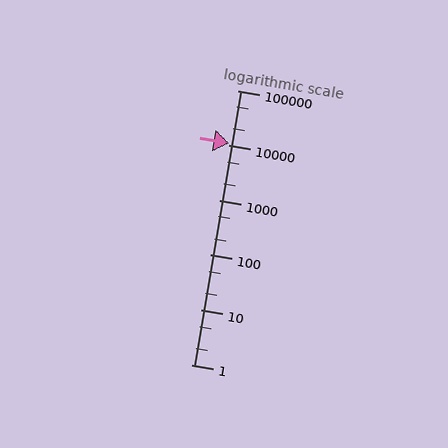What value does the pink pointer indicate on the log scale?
The pointer indicates approximately 11000.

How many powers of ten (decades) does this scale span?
The scale spans 5 decades, from 1 to 100000.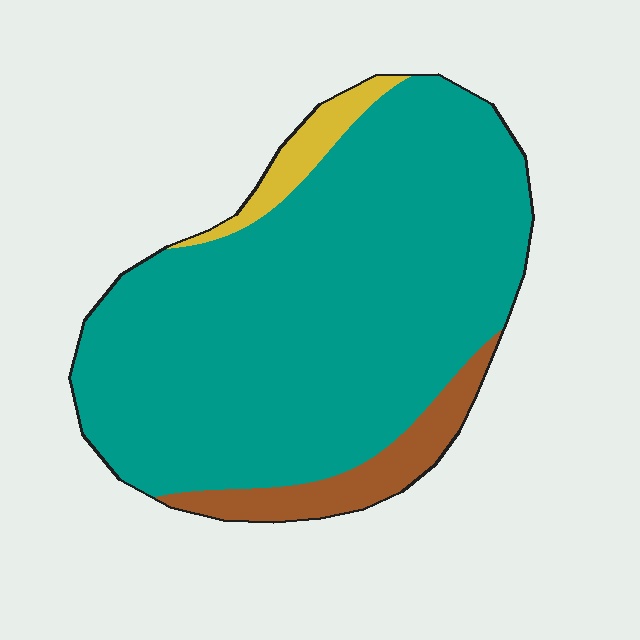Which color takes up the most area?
Teal, at roughly 85%.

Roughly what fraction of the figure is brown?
Brown takes up less than a quarter of the figure.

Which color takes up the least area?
Yellow, at roughly 5%.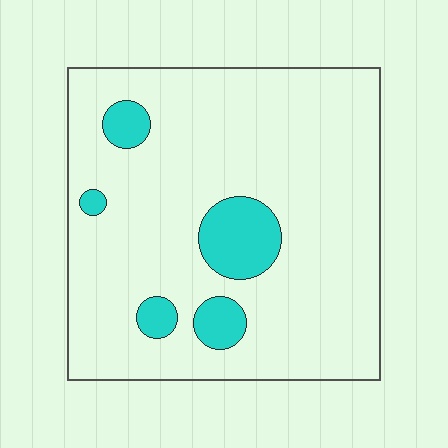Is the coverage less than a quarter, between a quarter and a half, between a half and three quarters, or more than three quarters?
Less than a quarter.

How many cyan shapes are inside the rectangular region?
5.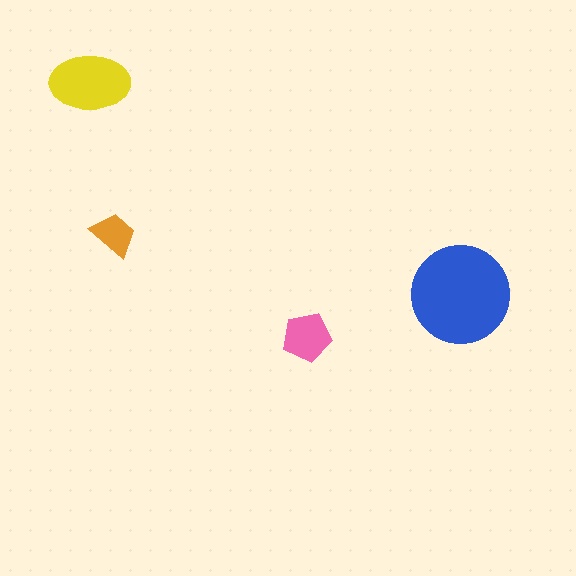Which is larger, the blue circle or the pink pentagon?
The blue circle.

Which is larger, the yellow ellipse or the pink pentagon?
The yellow ellipse.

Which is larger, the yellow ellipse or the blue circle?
The blue circle.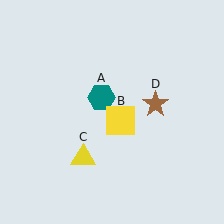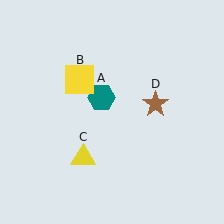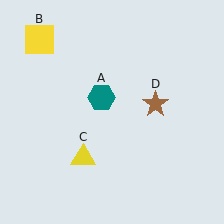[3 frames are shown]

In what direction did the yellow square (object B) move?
The yellow square (object B) moved up and to the left.